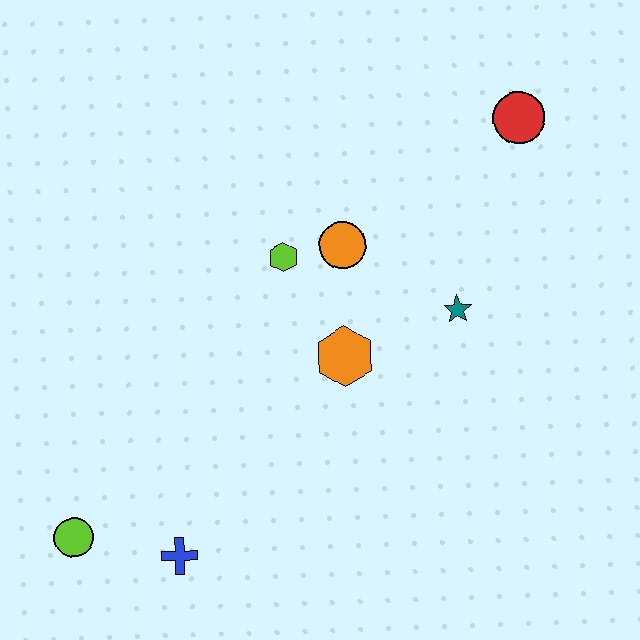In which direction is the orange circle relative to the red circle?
The orange circle is to the left of the red circle.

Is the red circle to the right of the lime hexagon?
Yes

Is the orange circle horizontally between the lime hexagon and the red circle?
Yes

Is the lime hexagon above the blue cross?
Yes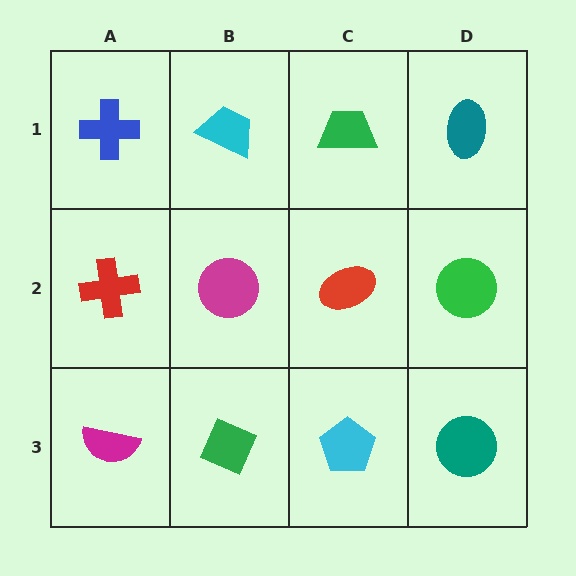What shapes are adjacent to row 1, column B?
A magenta circle (row 2, column B), a blue cross (row 1, column A), a green trapezoid (row 1, column C).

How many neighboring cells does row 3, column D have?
2.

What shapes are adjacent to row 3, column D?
A green circle (row 2, column D), a cyan pentagon (row 3, column C).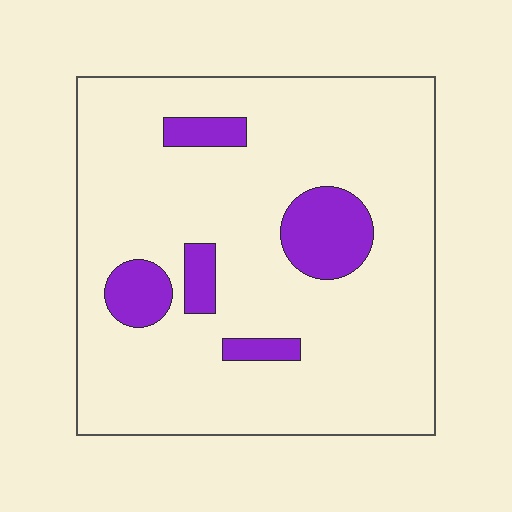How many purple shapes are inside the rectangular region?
5.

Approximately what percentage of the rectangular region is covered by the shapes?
Approximately 15%.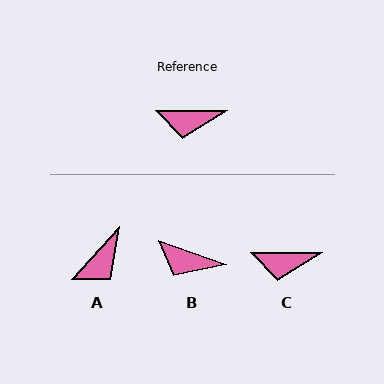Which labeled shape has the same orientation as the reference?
C.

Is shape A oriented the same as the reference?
No, it is off by about 47 degrees.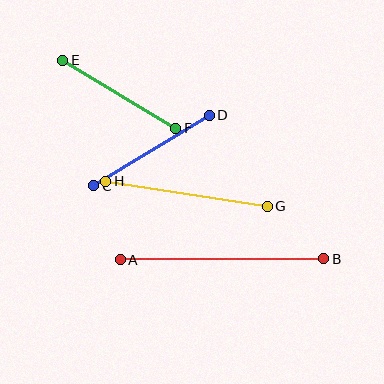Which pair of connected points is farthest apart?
Points A and B are farthest apart.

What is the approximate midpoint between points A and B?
The midpoint is at approximately (222, 259) pixels.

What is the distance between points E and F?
The distance is approximately 132 pixels.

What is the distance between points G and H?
The distance is approximately 163 pixels.